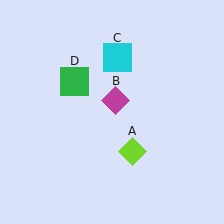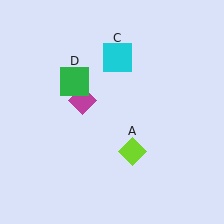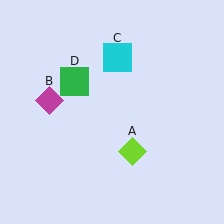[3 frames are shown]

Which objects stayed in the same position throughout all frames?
Lime diamond (object A) and cyan square (object C) and green square (object D) remained stationary.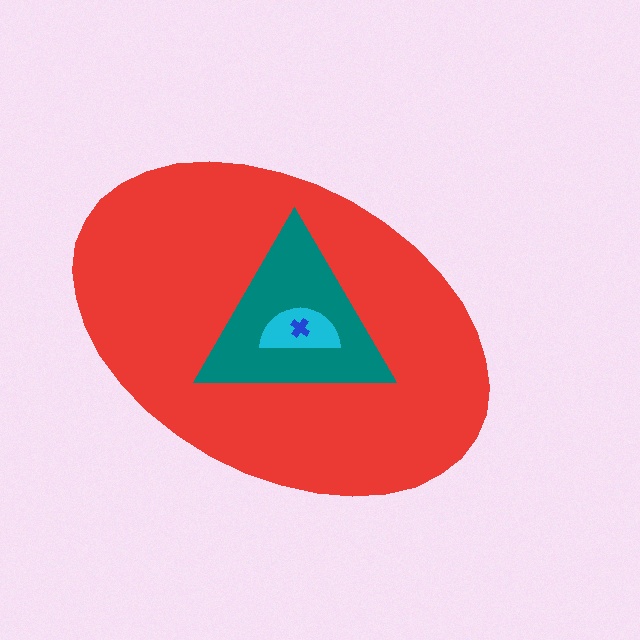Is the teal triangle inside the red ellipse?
Yes.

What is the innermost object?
The blue cross.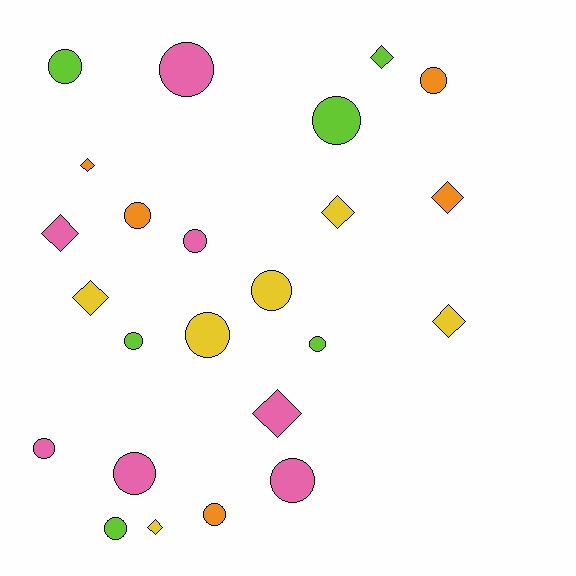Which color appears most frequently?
Pink, with 7 objects.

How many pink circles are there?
There are 5 pink circles.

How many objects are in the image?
There are 24 objects.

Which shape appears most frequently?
Circle, with 15 objects.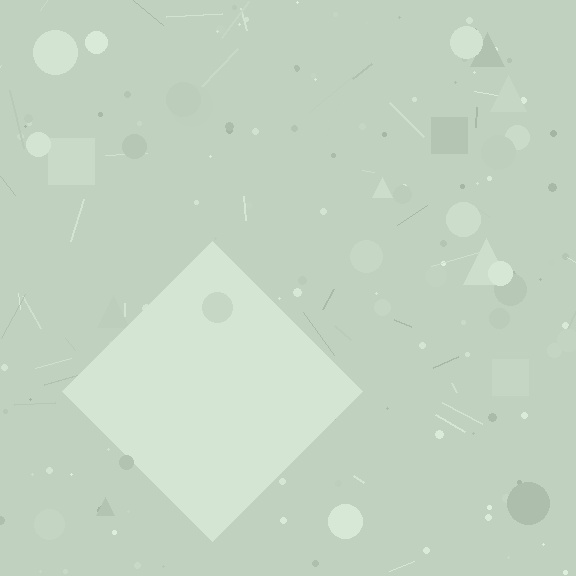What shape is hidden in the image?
A diamond is hidden in the image.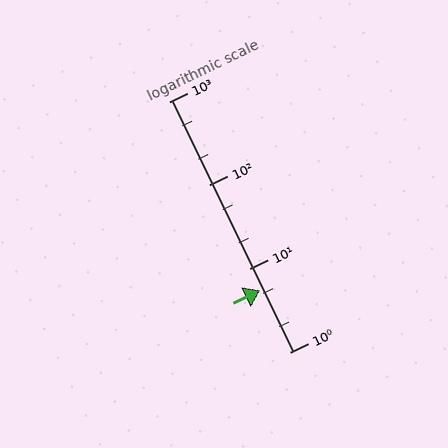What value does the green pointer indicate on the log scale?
The pointer indicates approximately 5.5.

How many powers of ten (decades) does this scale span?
The scale spans 3 decades, from 1 to 1000.